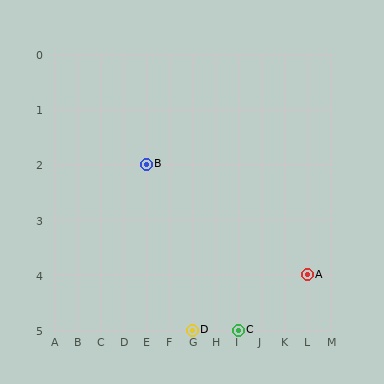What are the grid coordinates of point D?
Point D is at grid coordinates (G, 5).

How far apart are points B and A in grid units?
Points B and A are 7 columns and 2 rows apart (about 7.3 grid units diagonally).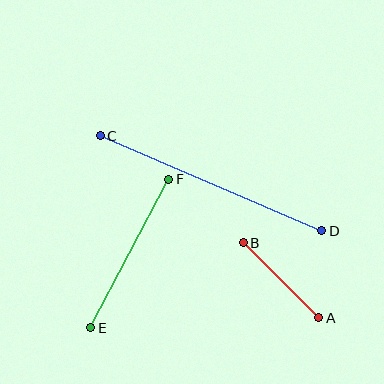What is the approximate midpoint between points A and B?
The midpoint is at approximately (281, 280) pixels.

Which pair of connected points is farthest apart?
Points C and D are farthest apart.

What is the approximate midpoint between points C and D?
The midpoint is at approximately (211, 183) pixels.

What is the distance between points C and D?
The distance is approximately 241 pixels.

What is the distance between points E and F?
The distance is approximately 168 pixels.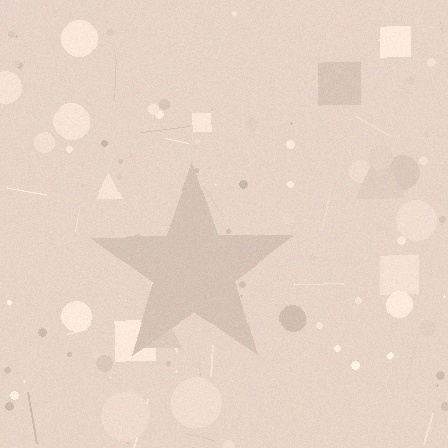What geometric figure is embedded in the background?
A star is embedded in the background.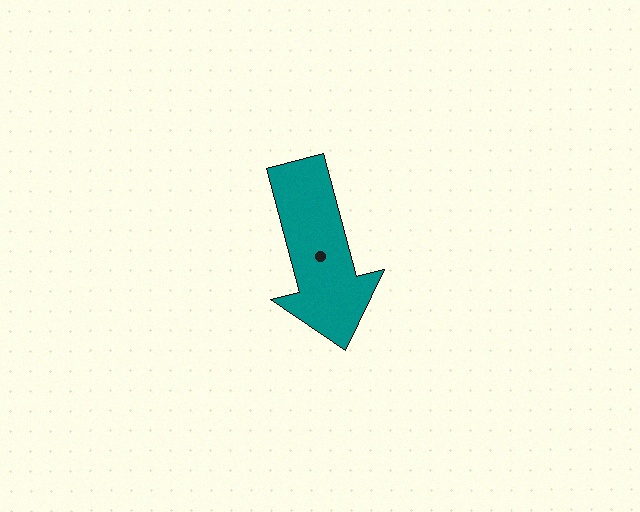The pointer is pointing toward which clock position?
Roughly 6 o'clock.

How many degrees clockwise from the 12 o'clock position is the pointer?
Approximately 165 degrees.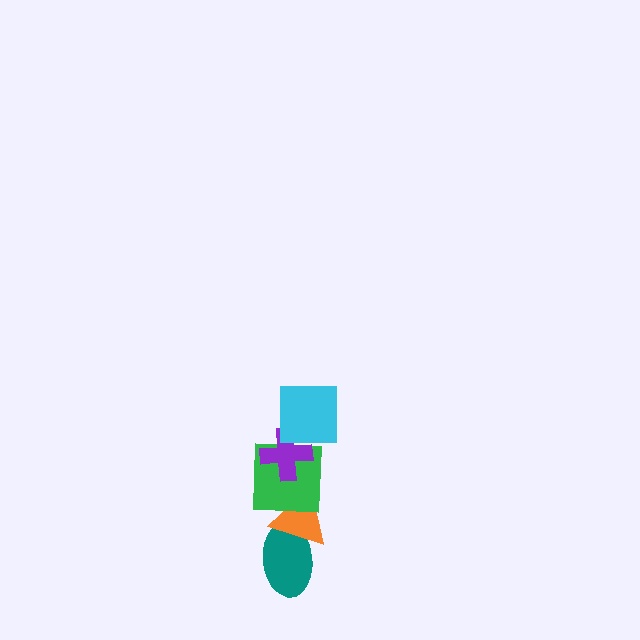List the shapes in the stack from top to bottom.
From top to bottom: the cyan square, the purple cross, the green square, the orange triangle, the teal ellipse.